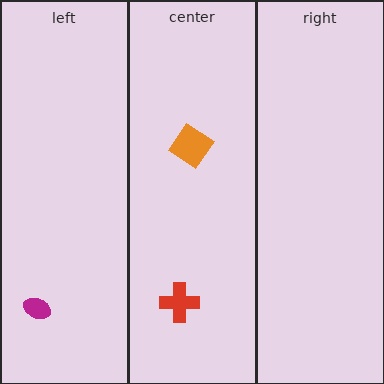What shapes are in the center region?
The orange diamond, the red cross.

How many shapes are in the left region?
1.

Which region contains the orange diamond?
The center region.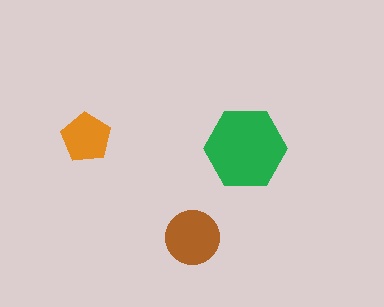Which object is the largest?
The green hexagon.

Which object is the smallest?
The orange pentagon.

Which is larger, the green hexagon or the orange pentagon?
The green hexagon.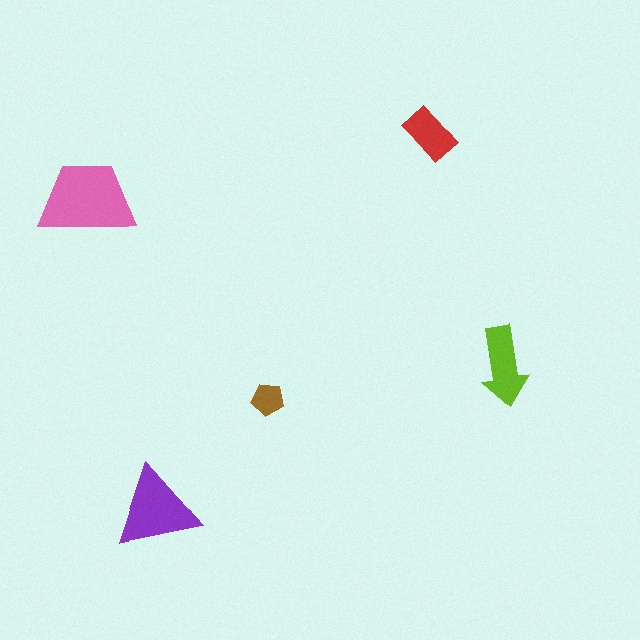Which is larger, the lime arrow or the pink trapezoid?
The pink trapezoid.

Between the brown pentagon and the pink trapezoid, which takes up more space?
The pink trapezoid.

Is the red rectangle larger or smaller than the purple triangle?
Smaller.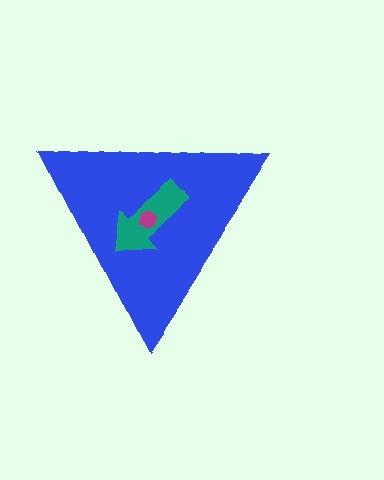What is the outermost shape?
The blue triangle.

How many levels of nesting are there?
3.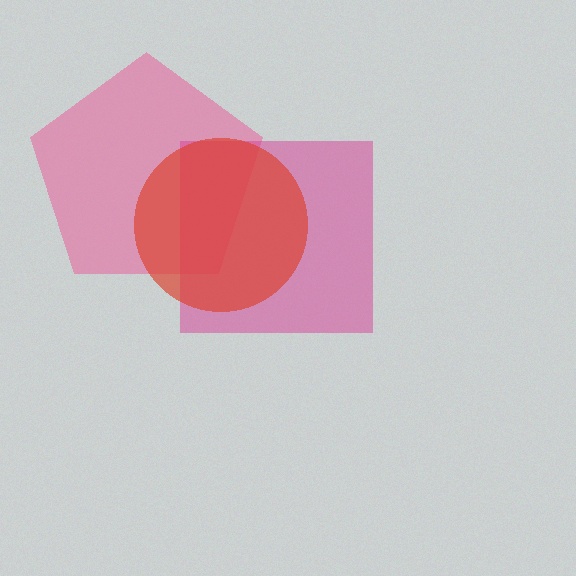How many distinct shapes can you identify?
There are 3 distinct shapes: a pink pentagon, a magenta square, a red circle.